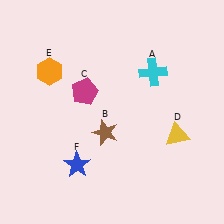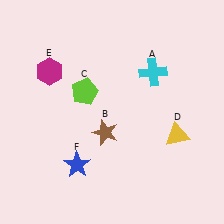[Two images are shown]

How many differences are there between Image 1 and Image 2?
There are 2 differences between the two images.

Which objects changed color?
C changed from magenta to lime. E changed from orange to magenta.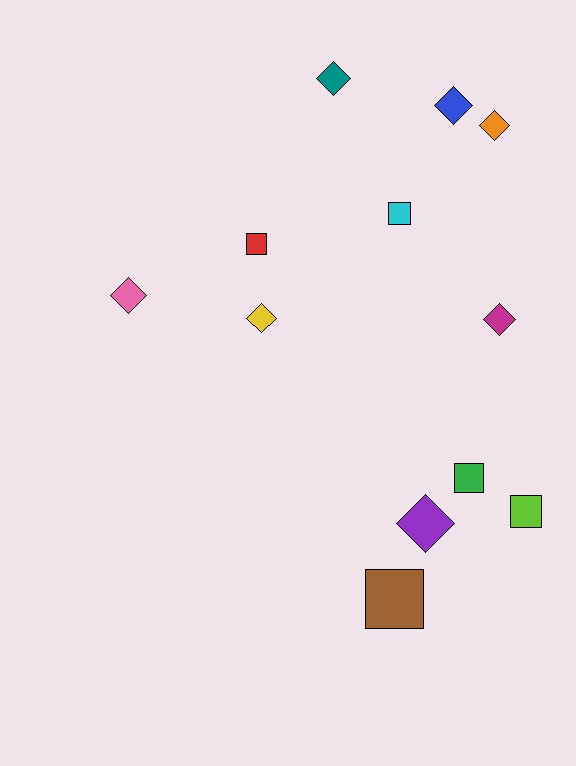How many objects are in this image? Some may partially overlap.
There are 12 objects.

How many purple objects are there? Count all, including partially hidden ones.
There is 1 purple object.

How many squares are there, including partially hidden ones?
There are 5 squares.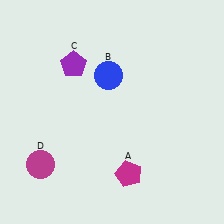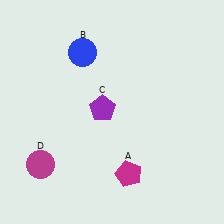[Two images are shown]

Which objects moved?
The objects that moved are: the blue circle (B), the purple pentagon (C).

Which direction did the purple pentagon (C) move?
The purple pentagon (C) moved down.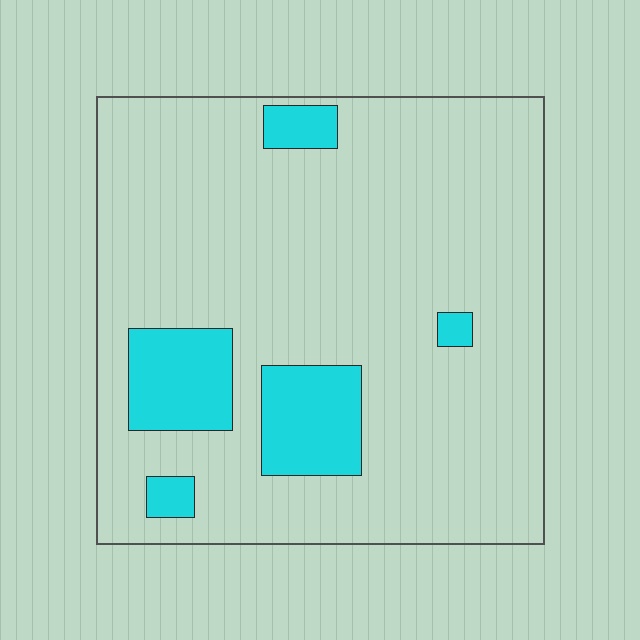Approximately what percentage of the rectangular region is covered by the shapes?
Approximately 15%.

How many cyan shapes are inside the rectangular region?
5.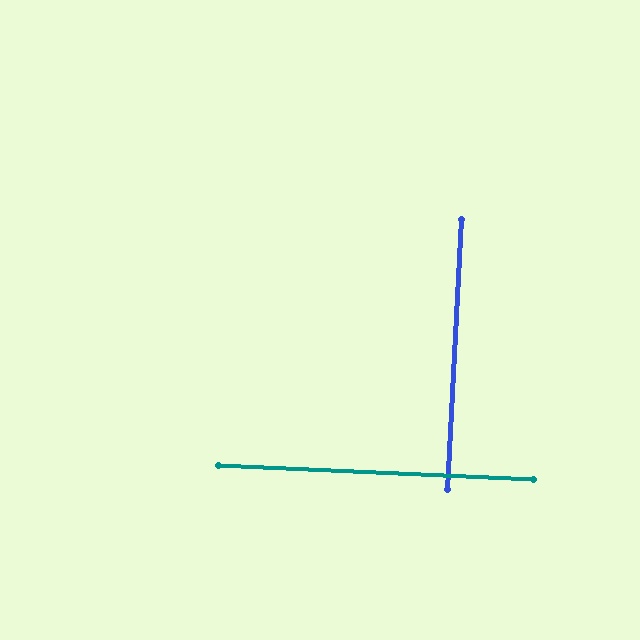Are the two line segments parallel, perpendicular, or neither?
Perpendicular — they meet at approximately 90°.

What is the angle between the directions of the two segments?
Approximately 90 degrees.